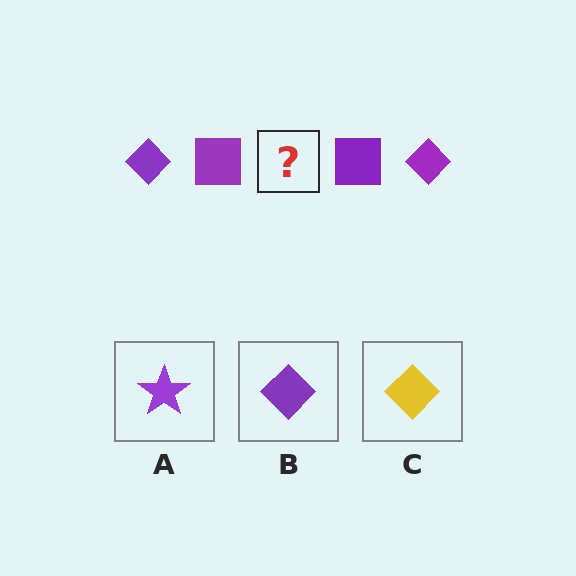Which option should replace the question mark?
Option B.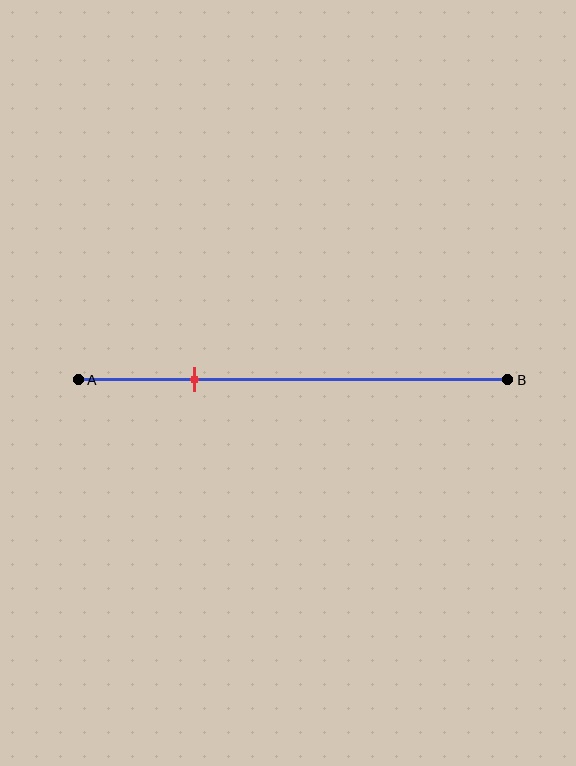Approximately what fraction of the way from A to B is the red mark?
The red mark is approximately 25% of the way from A to B.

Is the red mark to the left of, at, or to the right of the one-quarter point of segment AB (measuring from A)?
The red mark is approximately at the one-quarter point of segment AB.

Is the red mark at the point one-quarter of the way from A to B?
Yes, the mark is approximately at the one-quarter point.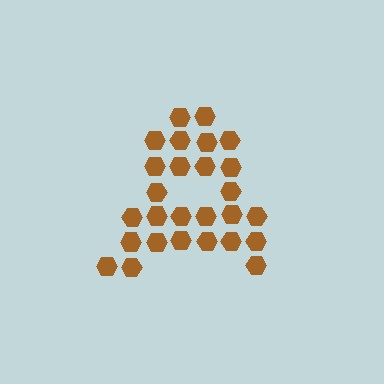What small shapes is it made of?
It is made of small hexagons.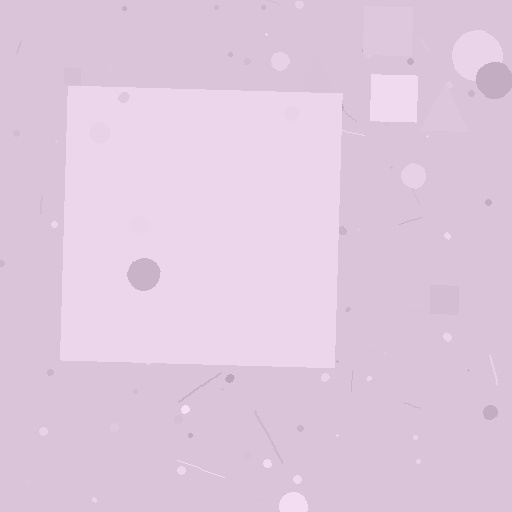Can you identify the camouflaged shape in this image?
The camouflaged shape is a square.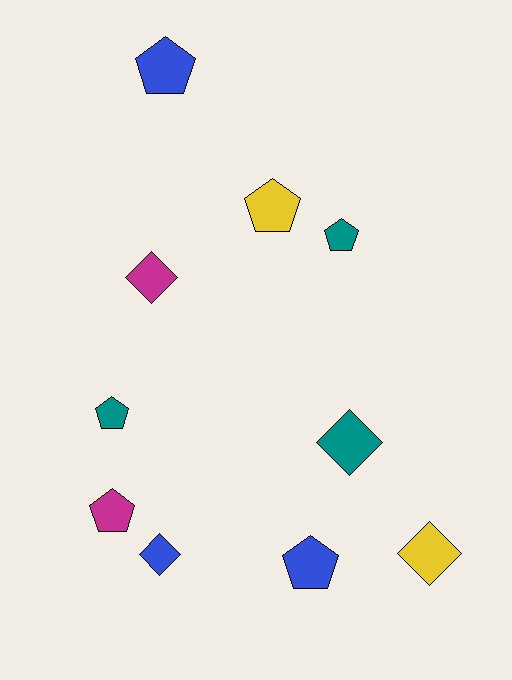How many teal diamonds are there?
There is 1 teal diamond.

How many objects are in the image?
There are 10 objects.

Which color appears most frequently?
Teal, with 3 objects.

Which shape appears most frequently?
Pentagon, with 6 objects.